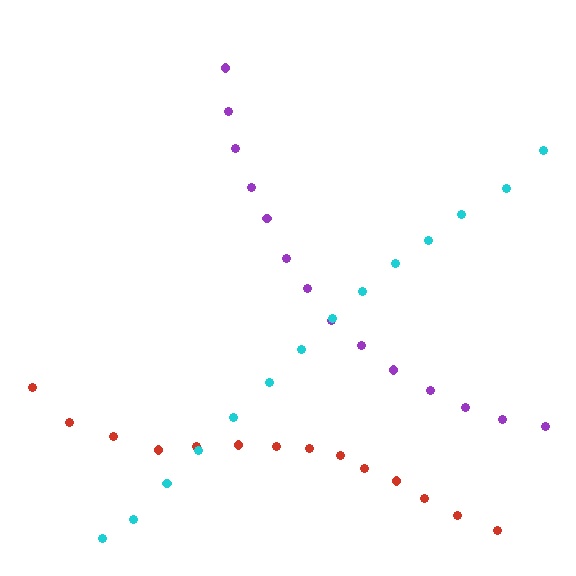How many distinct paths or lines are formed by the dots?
There are 3 distinct paths.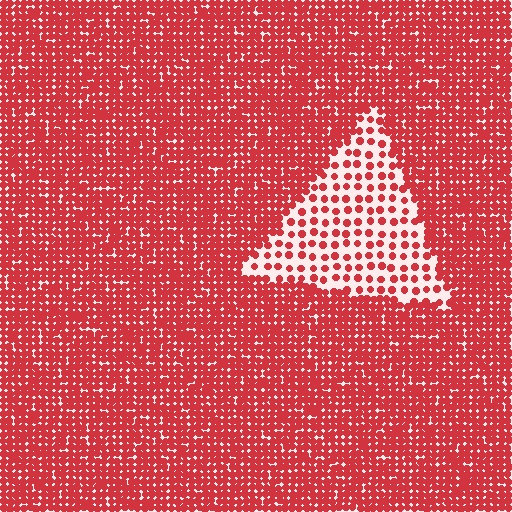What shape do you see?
I see a triangle.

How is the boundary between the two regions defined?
The boundary is defined by a change in element density (approximately 2.9x ratio). All elements are the same color, size, and shape.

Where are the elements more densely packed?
The elements are more densely packed outside the triangle boundary.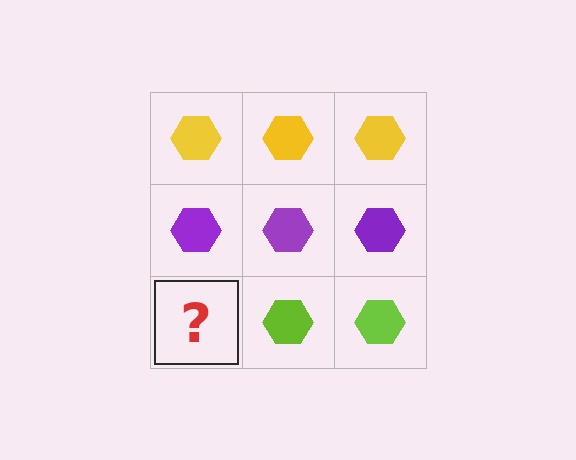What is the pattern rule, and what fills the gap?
The rule is that each row has a consistent color. The gap should be filled with a lime hexagon.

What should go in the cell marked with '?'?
The missing cell should contain a lime hexagon.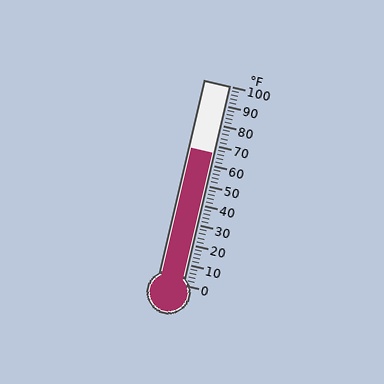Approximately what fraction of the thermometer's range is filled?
The thermometer is filled to approximately 65% of its range.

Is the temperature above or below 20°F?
The temperature is above 20°F.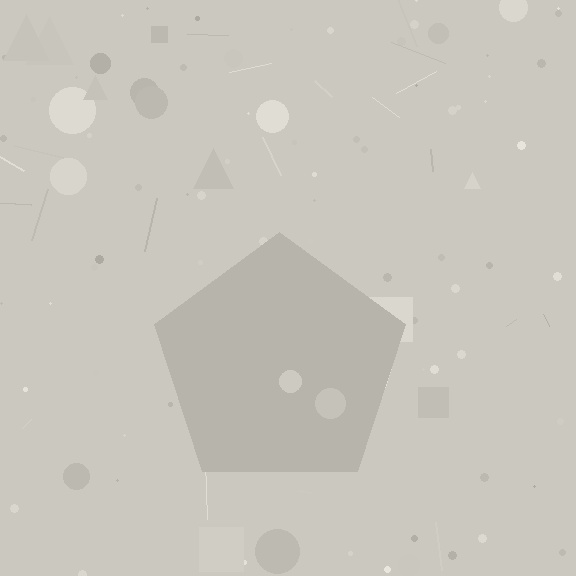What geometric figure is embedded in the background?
A pentagon is embedded in the background.